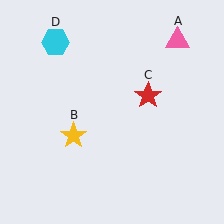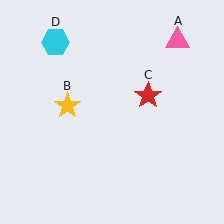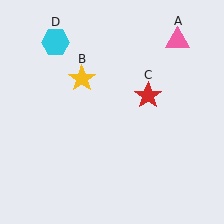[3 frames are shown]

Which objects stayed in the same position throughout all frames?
Pink triangle (object A) and red star (object C) and cyan hexagon (object D) remained stationary.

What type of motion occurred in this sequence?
The yellow star (object B) rotated clockwise around the center of the scene.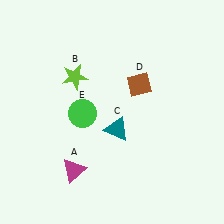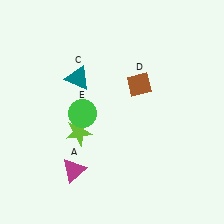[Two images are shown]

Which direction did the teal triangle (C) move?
The teal triangle (C) moved up.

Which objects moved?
The objects that moved are: the lime star (B), the teal triangle (C).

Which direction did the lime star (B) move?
The lime star (B) moved down.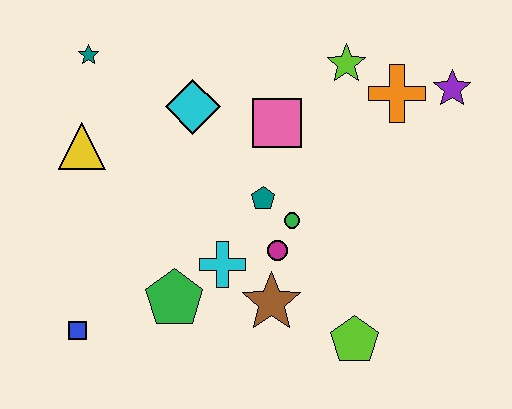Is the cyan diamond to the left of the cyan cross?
Yes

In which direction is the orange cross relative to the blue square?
The orange cross is to the right of the blue square.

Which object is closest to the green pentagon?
The cyan cross is closest to the green pentagon.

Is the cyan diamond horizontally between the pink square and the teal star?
Yes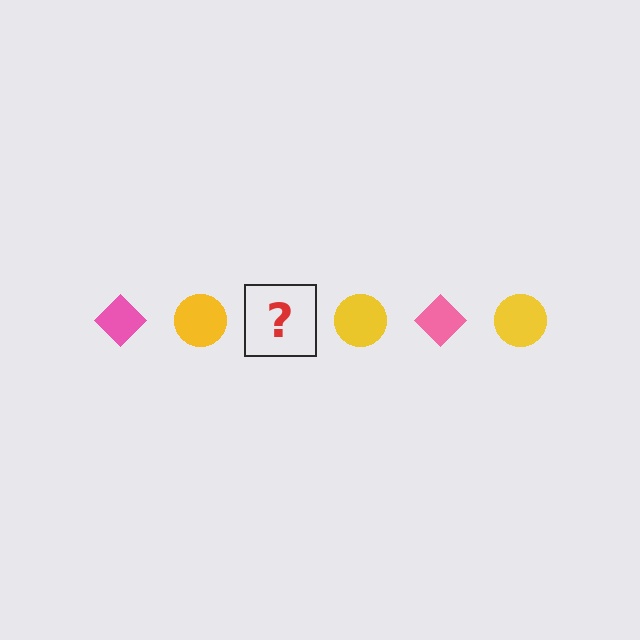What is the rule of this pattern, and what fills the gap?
The rule is that the pattern alternates between pink diamond and yellow circle. The gap should be filled with a pink diamond.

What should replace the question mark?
The question mark should be replaced with a pink diamond.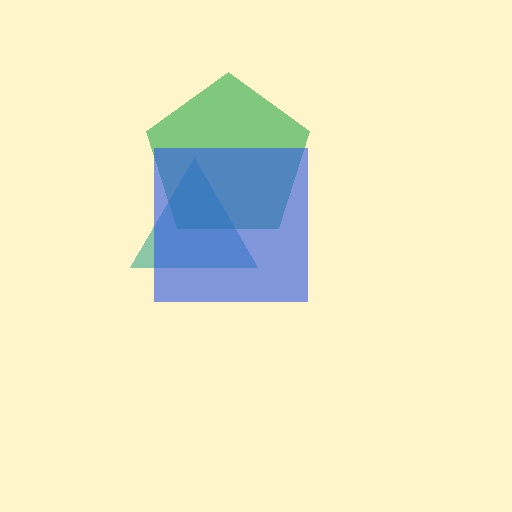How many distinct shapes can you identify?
There are 3 distinct shapes: a green pentagon, a teal triangle, a blue square.